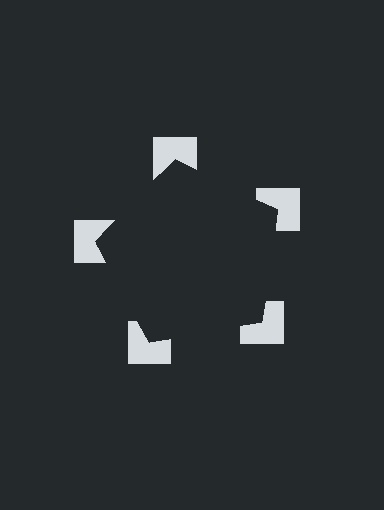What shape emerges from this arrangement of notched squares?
An illusory pentagon — its edges are inferred from the aligned wedge cuts in the notched squares, not physically drawn.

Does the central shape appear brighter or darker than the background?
It typically appears slightly darker than the background, even though no actual brightness change is drawn.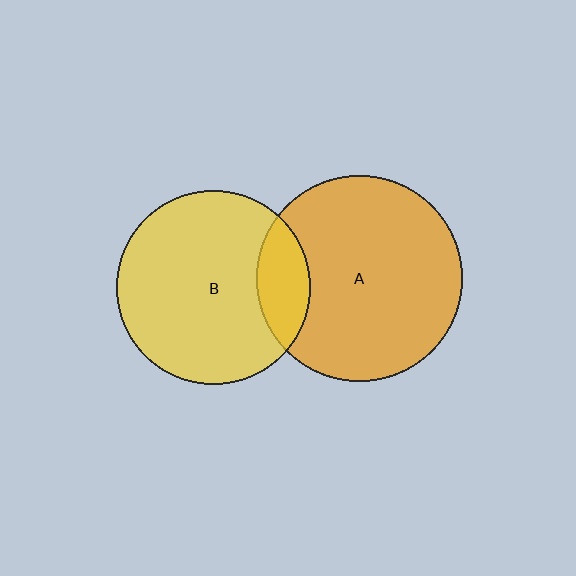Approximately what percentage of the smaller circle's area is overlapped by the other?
Approximately 15%.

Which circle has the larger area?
Circle A (orange).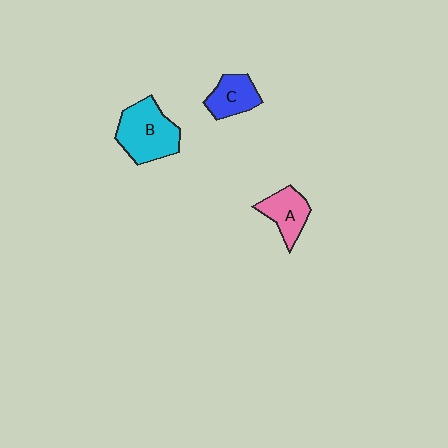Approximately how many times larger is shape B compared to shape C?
Approximately 1.7 times.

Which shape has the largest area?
Shape B (cyan).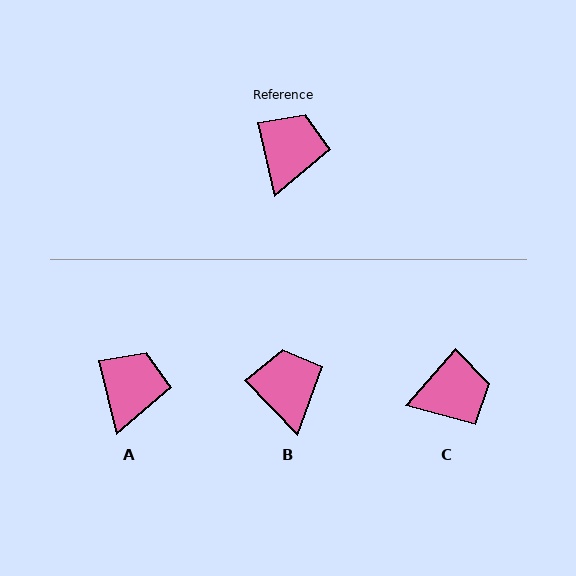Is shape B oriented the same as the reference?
No, it is off by about 31 degrees.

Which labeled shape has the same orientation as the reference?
A.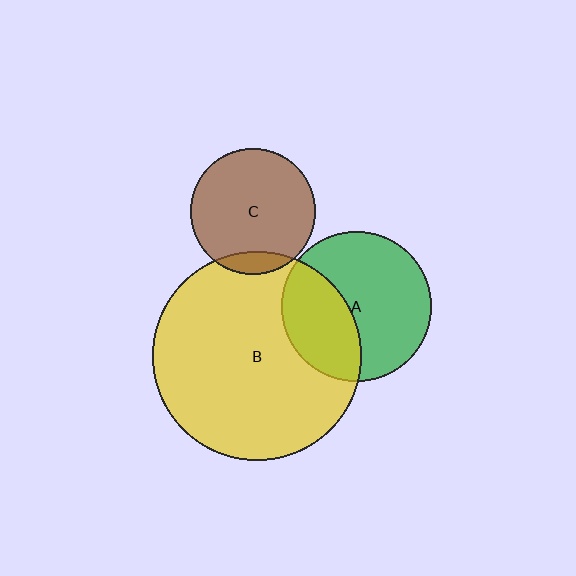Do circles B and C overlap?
Yes.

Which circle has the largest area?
Circle B (yellow).